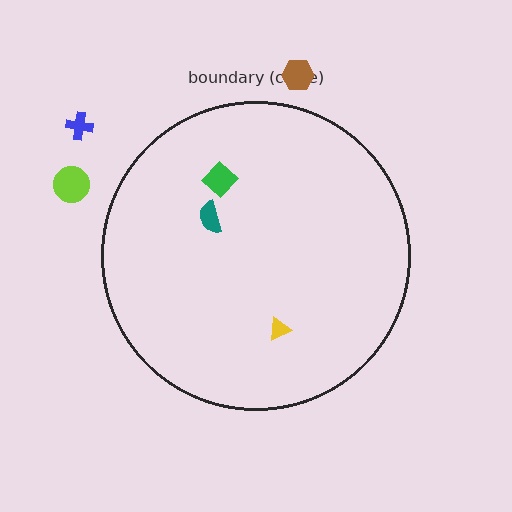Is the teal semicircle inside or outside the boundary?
Inside.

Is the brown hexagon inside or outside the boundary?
Outside.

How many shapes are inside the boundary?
3 inside, 3 outside.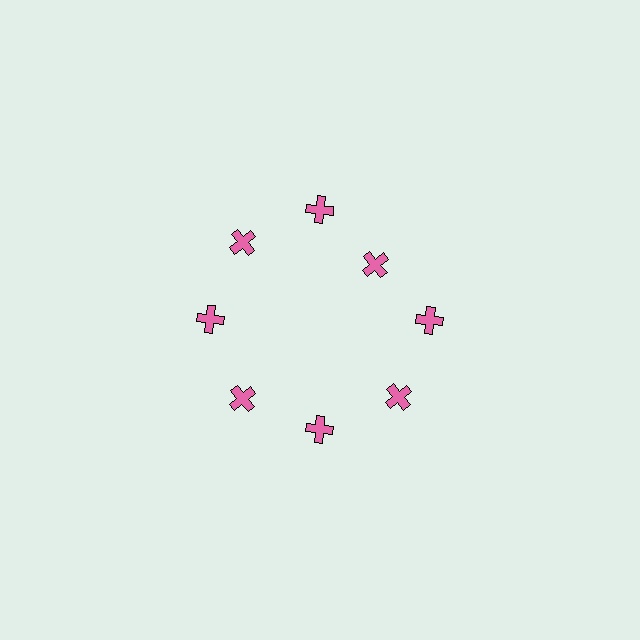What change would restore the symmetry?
The symmetry would be restored by moving it outward, back onto the ring so that all 8 crosses sit at equal angles and equal distance from the center.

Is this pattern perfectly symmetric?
No. The 8 pink crosses are arranged in a ring, but one element near the 2 o'clock position is pulled inward toward the center, breaking the 8-fold rotational symmetry.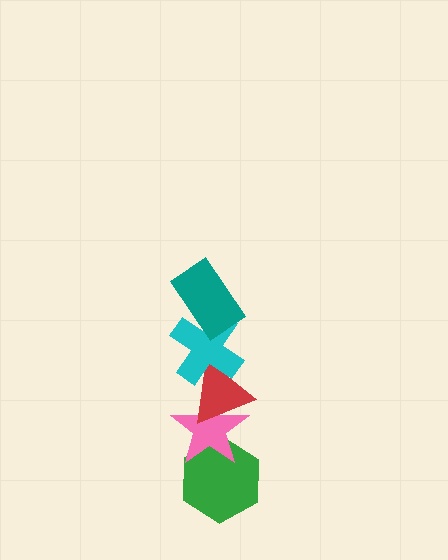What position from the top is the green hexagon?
The green hexagon is 5th from the top.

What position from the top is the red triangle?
The red triangle is 3rd from the top.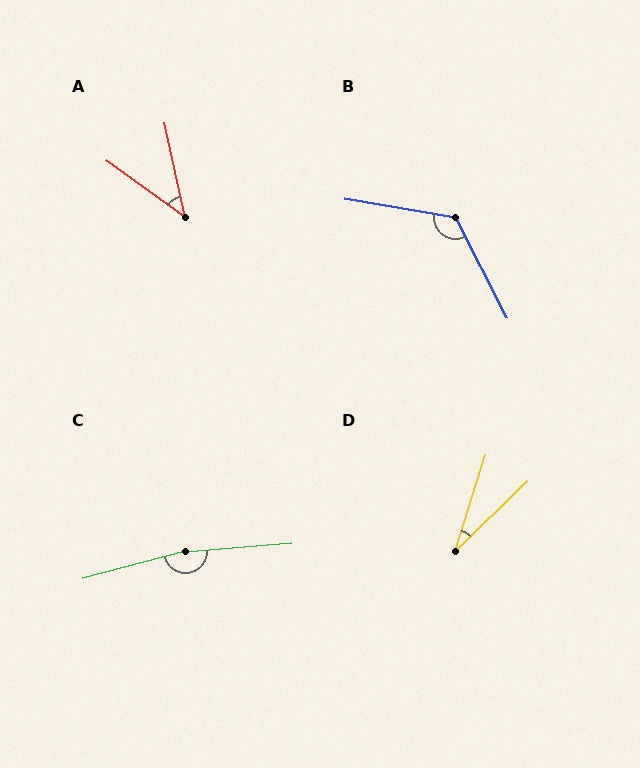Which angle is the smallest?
D, at approximately 29 degrees.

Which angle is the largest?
C, at approximately 169 degrees.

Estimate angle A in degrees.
Approximately 42 degrees.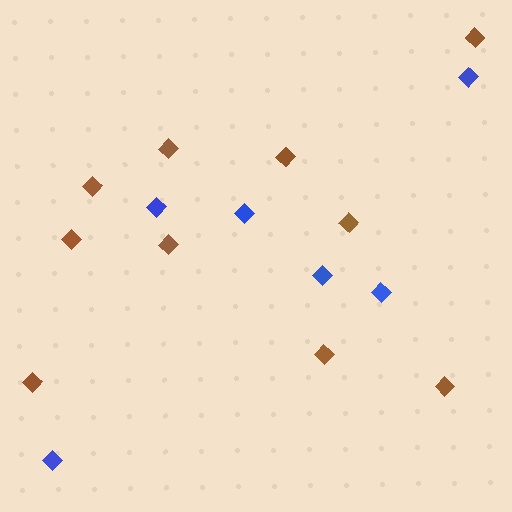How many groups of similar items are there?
There are 2 groups: one group of brown diamonds (10) and one group of blue diamonds (6).